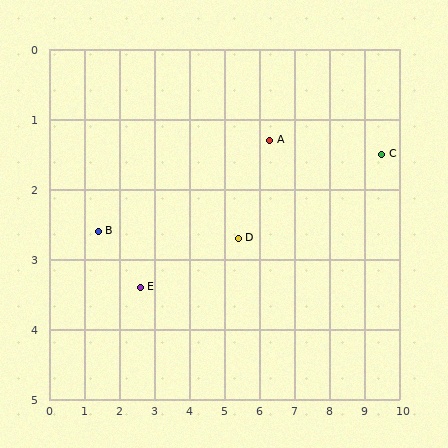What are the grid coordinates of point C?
Point C is at approximately (9.5, 1.5).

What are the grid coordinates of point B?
Point B is at approximately (1.4, 2.6).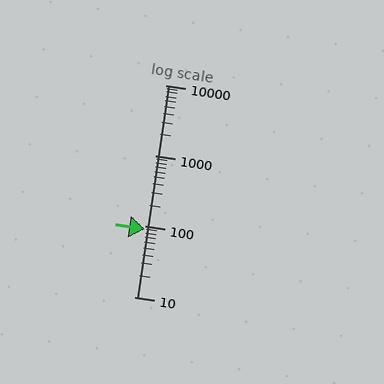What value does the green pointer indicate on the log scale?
The pointer indicates approximately 91.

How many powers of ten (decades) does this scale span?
The scale spans 3 decades, from 10 to 10000.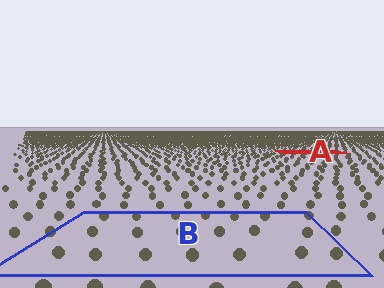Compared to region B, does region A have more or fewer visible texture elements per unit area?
Region A has more texture elements per unit area — they are packed more densely because it is farther away.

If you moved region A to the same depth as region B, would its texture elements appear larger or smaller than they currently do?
They would appear larger. At a closer depth, the same texture elements are projected at a bigger on-screen size.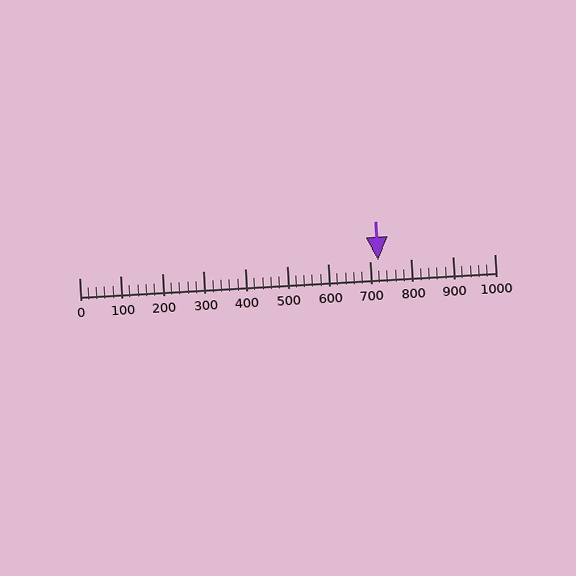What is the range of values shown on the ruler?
The ruler shows values from 0 to 1000.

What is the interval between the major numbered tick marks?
The major tick marks are spaced 100 units apart.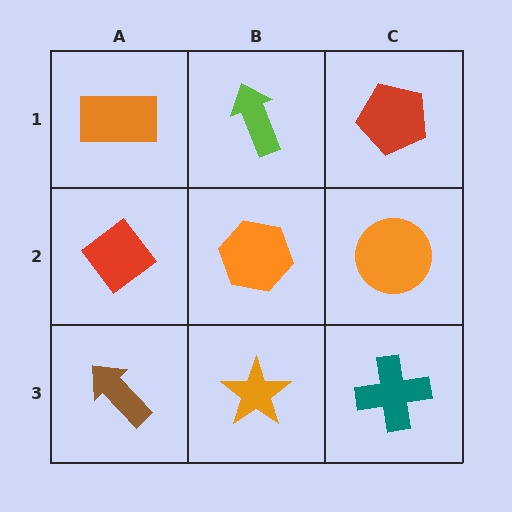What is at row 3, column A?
A brown arrow.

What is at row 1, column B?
A lime arrow.